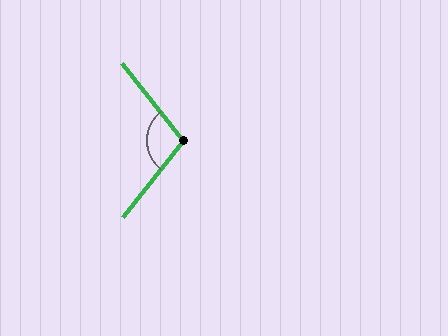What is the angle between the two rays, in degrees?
Approximately 103 degrees.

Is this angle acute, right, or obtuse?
It is obtuse.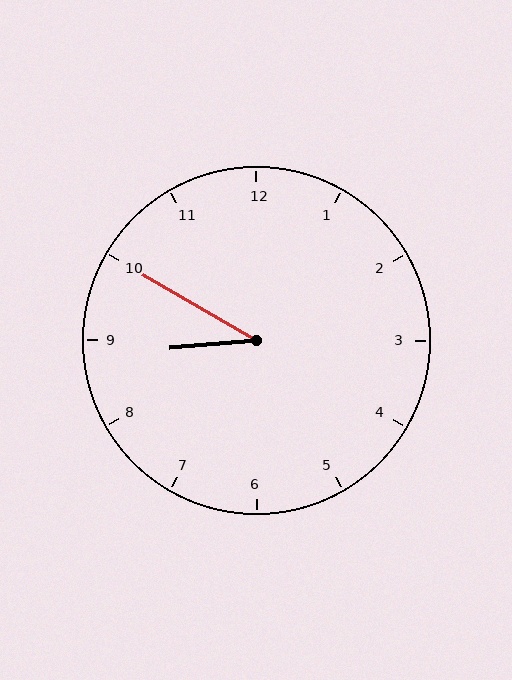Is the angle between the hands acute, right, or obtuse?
It is acute.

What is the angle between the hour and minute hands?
Approximately 35 degrees.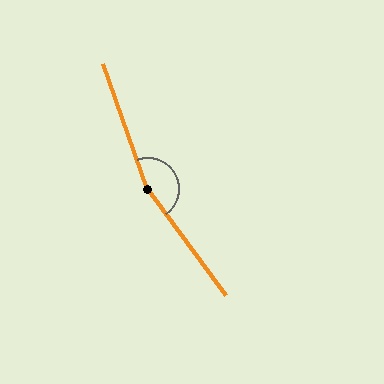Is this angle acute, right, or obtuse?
It is obtuse.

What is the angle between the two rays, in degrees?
Approximately 163 degrees.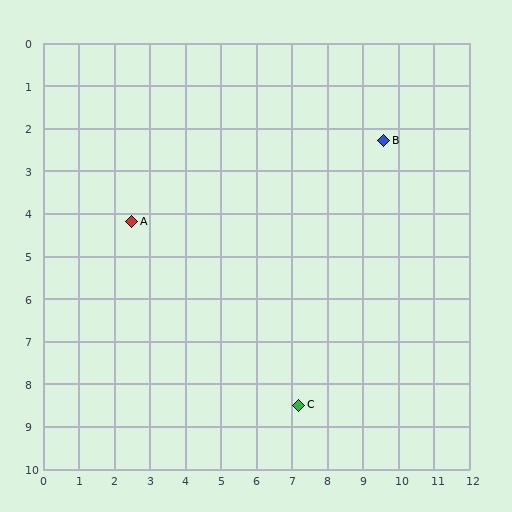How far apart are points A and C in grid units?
Points A and C are about 6.4 grid units apart.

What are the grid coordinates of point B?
Point B is at approximately (9.6, 2.3).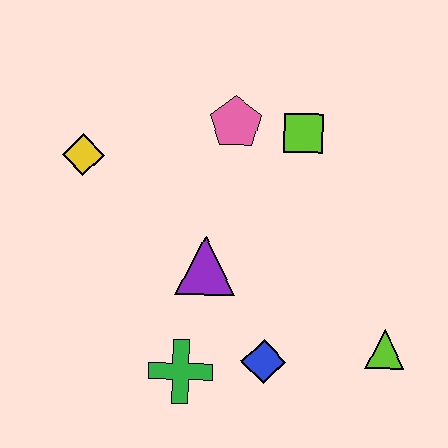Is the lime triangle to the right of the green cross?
Yes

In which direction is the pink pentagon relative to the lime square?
The pink pentagon is to the left of the lime square.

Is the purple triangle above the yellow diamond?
No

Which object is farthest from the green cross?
The lime square is farthest from the green cross.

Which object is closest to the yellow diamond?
The pink pentagon is closest to the yellow diamond.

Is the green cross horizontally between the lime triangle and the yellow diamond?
Yes